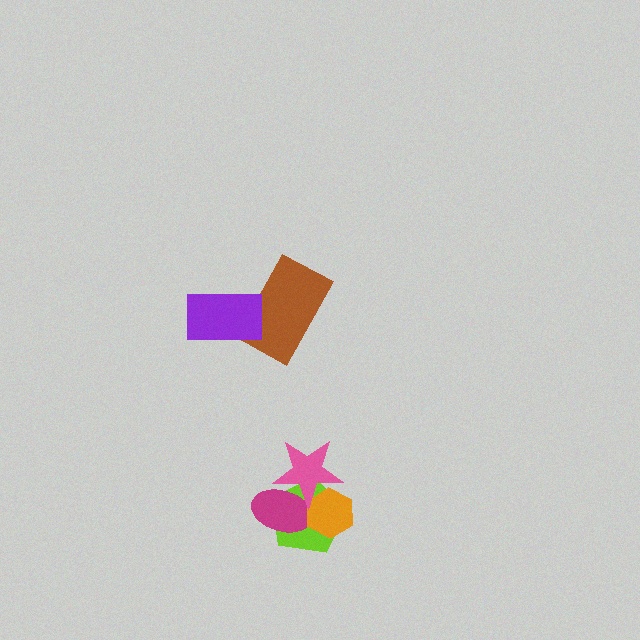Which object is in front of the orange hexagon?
The pink star is in front of the orange hexagon.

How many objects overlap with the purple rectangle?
1 object overlaps with the purple rectangle.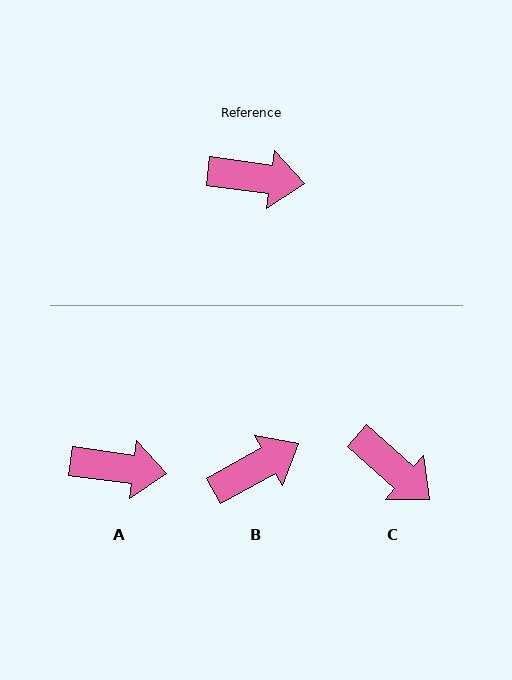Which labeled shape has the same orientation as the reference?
A.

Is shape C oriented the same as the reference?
No, it is off by about 34 degrees.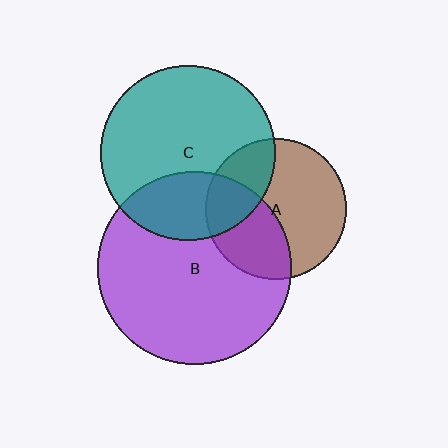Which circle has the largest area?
Circle B (purple).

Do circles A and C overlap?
Yes.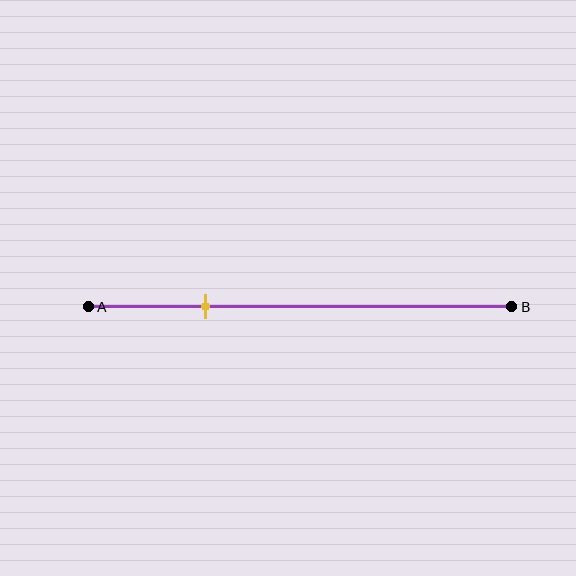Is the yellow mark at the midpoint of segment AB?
No, the mark is at about 30% from A, not at the 50% midpoint.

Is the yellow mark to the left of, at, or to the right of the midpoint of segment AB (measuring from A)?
The yellow mark is to the left of the midpoint of segment AB.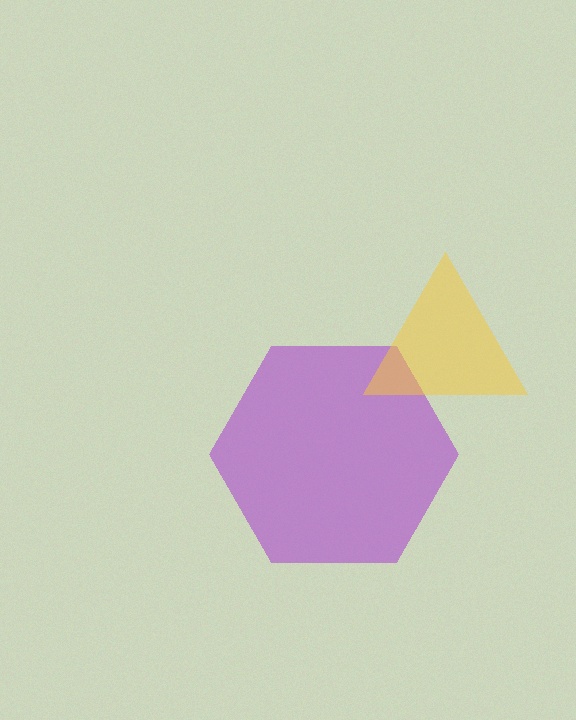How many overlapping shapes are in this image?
There are 2 overlapping shapes in the image.